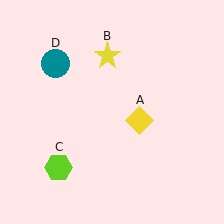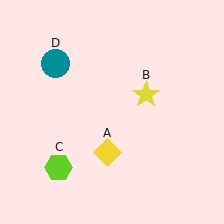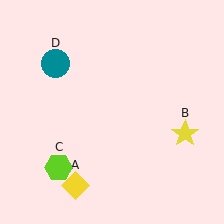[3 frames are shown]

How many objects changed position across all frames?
2 objects changed position: yellow diamond (object A), yellow star (object B).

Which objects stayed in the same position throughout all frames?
Lime hexagon (object C) and teal circle (object D) remained stationary.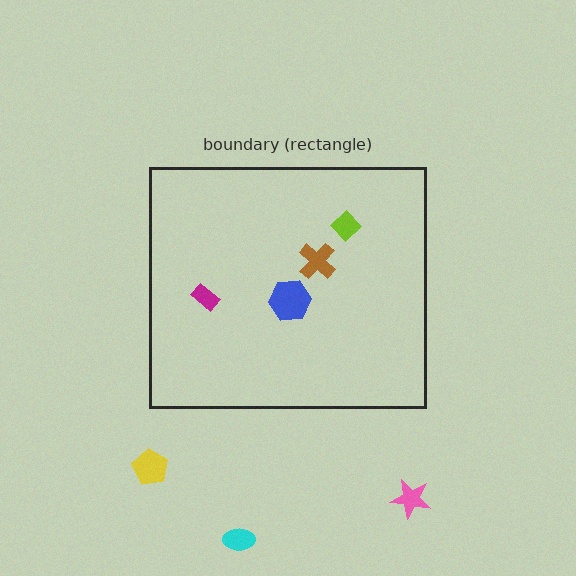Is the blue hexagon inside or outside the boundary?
Inside.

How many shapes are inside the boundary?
4 inside, 3 outside.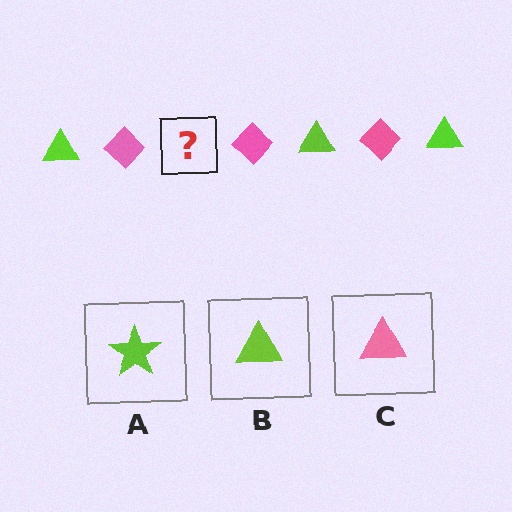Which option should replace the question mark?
Option B.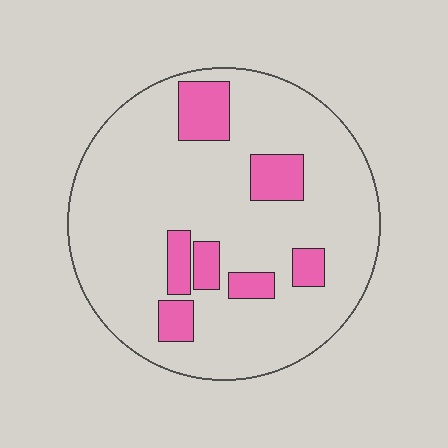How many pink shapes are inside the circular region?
7.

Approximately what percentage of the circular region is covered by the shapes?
Approximately 15%.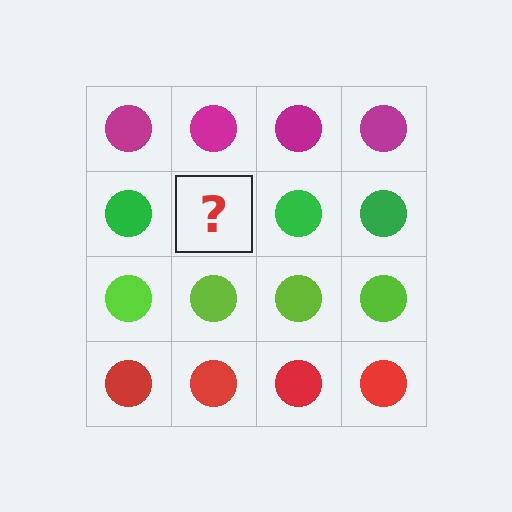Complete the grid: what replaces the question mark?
The question mark should be replaced with a green circle.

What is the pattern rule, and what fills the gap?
The rule is that each row has a consistent color. The gap should be filled with a green circle.